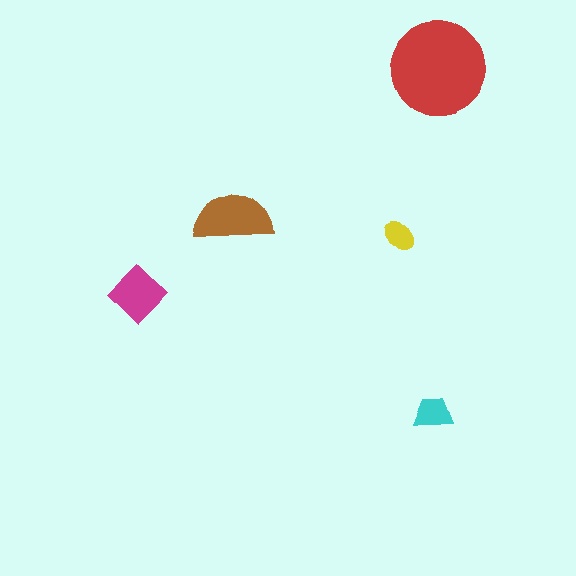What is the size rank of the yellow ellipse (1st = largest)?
5th.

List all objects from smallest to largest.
The yellow ellipse, the cyan trapezoid, the magenta diamond, the brown semicircle, the red circle.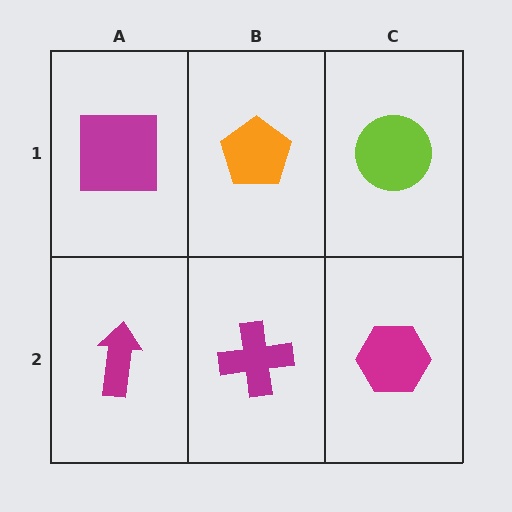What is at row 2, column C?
A magenta hexagon.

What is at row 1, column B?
An orange pentagon.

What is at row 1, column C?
A lime circle.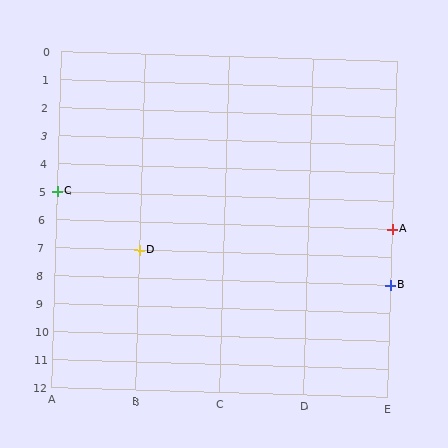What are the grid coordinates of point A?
Point A is at grid coordinates (E, 6).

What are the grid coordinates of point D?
Point D is at grid coordinates (B, 7).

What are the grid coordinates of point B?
Point B is at grid coordinates (E, 8).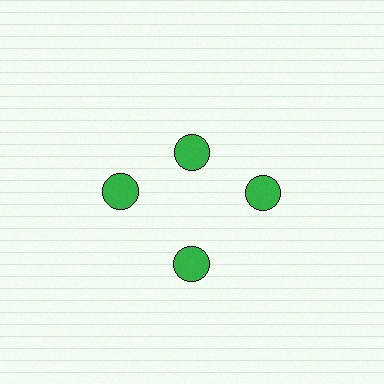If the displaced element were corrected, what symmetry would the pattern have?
It would have 4-fold rotational symmetry — the pattern would map onto itself every 90 degrees.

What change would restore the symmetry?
The symmetry would be restored by moving it outward, back onto the ring so that all 4 circles sit at equal angles and equal distance from the center.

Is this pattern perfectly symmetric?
No. The 4 green circles are arranged in a ring, but one element near the 12 o'clock position is pulled inward toward the center, breaking the 4-fold rotational symmetry.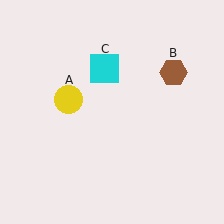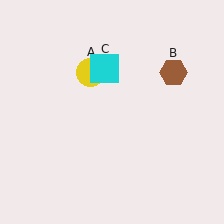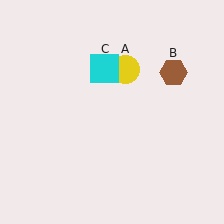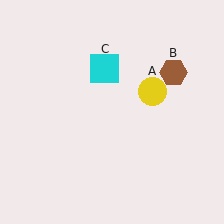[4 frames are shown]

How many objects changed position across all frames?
1 object changed position: yellow circle (object A).